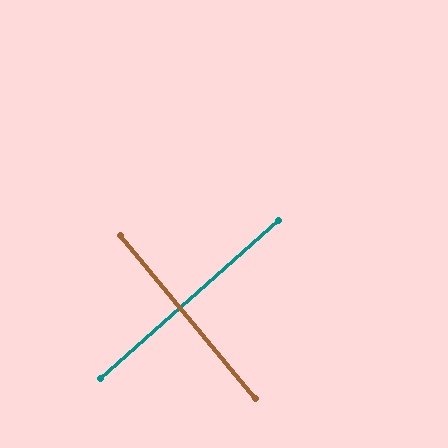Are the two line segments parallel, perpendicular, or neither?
Perpendicular — they meet at approximately 88°.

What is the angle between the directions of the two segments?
Approximately 88 degrees.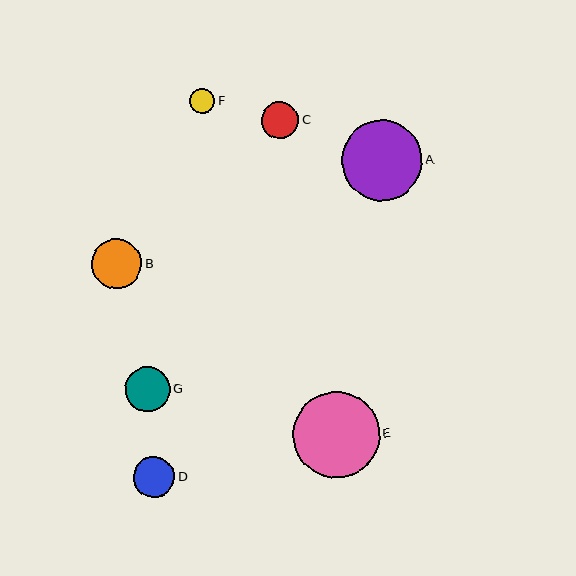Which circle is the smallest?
Circle F is the smallest with a size of approximately 26 pixels.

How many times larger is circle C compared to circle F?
Circle C is approximately 1.4 times the size of circle F.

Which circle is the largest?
Circle E is the largest with a size of approximately 87 pixels.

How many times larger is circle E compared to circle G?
Circle E is approximately 1.9 times the size of circle G.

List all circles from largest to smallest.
From largest to smallest: E, A, B, G, D, C, F.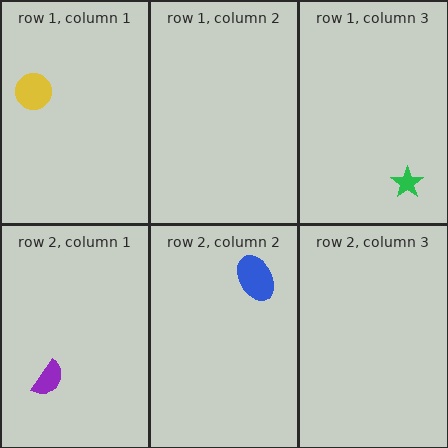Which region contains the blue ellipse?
The row 2, column 2 region.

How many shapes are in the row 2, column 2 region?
1.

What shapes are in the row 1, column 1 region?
The yellow circle.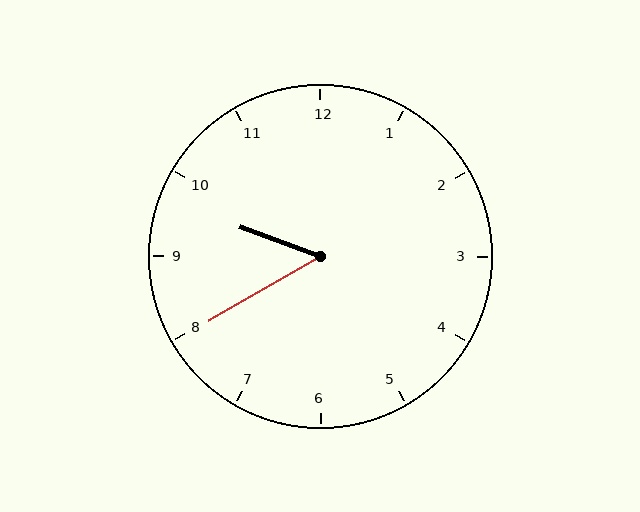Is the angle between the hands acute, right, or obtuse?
It is acute.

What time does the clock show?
9:40.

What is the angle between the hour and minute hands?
Approximately 50 degrees.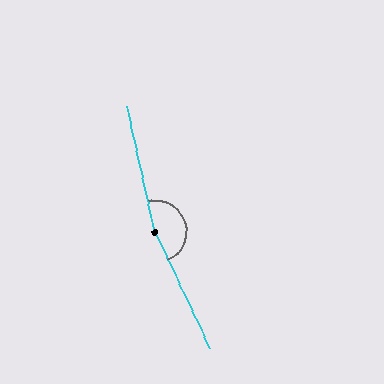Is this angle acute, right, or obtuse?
It is obtuse.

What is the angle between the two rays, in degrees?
Approximately 167 degrees.